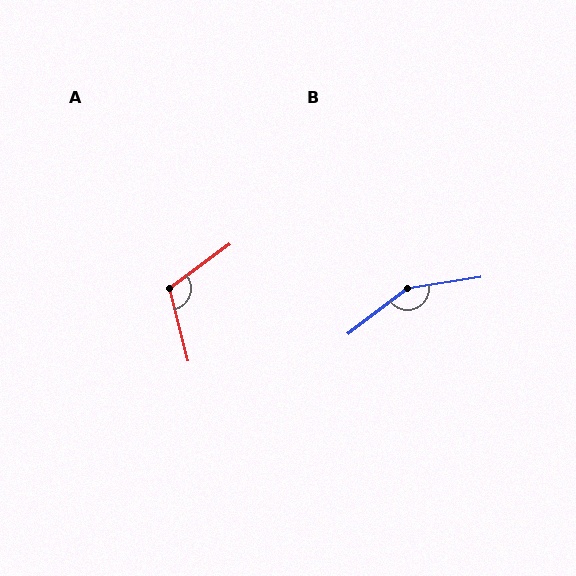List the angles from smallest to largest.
A (113°), B (151°).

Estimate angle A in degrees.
Approximately 113 degrees.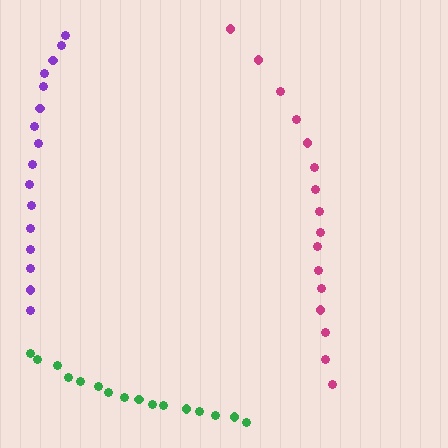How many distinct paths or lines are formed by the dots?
There are 3 distinct paths.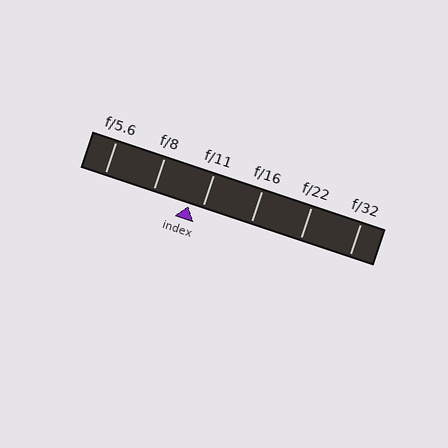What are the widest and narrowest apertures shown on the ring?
The widest aperture shown is f/5.6 and the narrowest is f/32.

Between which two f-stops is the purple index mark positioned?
The index mark is between f/8 and f/11.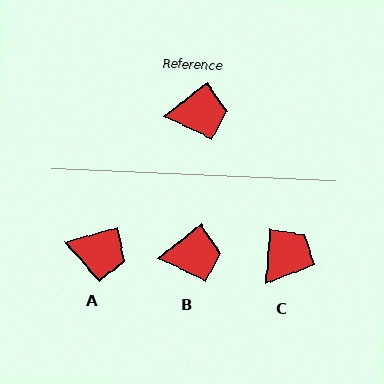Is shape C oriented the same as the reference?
No, it is off by about 47 degrees.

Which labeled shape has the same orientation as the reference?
B.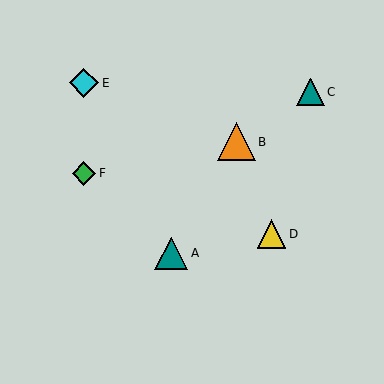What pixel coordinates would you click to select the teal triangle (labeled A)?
Click at (171, 253) to select the teal triangle A.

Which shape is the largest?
The orange triangle (labeled B) is the largest.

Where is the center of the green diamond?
The center of the green diamond is at (84, 173).